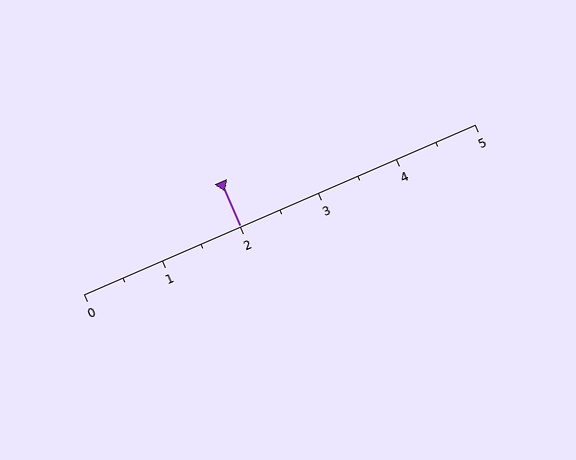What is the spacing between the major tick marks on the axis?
The major ticks are spaced 1 apart.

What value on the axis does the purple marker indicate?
The marker indicates approximately 2.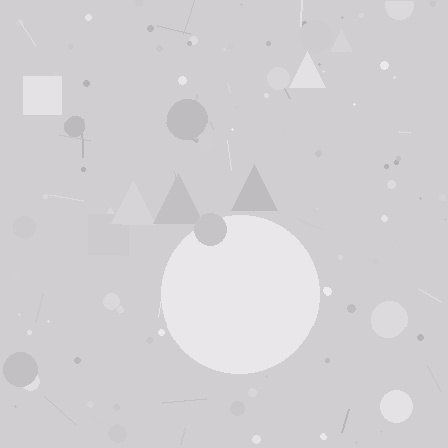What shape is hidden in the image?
A circle is hidden in the image.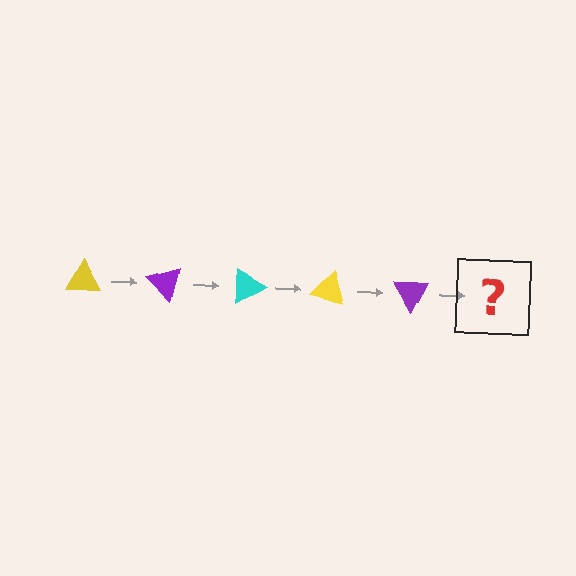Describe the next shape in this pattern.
It should be a cyan triangle, rotated 225 degrees from the start.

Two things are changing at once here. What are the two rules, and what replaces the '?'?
The two rules are that it rotates 45 degrees each step and the color cycles through yellow, purple, and cyan. The '?' should be a cyan triangle, rotated 225 degrees from the start.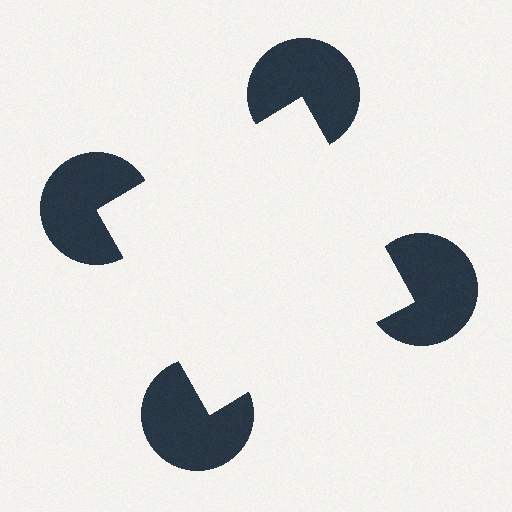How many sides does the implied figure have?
4 sides.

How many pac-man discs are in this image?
There are 4 — one at each vertex of the illusory square.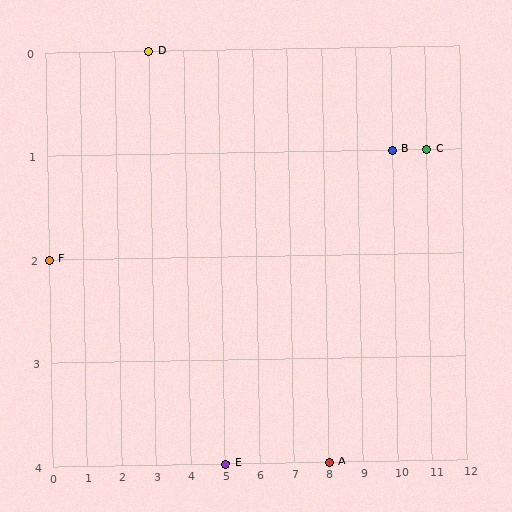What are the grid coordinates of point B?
Point B is at grid coordinates (10, 1).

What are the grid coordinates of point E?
Point E is at grid coordinates (5, 4).